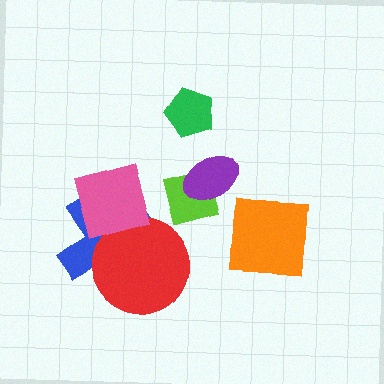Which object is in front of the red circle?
The pink diamond is in front of the red circle.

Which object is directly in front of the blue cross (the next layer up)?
The red circle is directly in front of the blue cross.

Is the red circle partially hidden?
Yes, it is partially covered by another shape.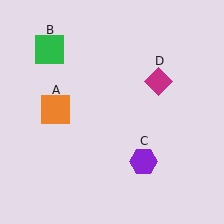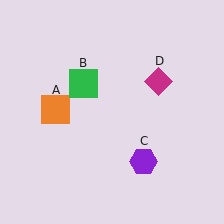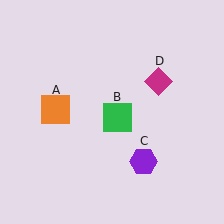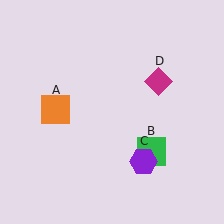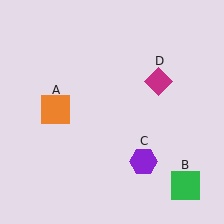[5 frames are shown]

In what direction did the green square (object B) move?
The green square (object B) moved down and to the right.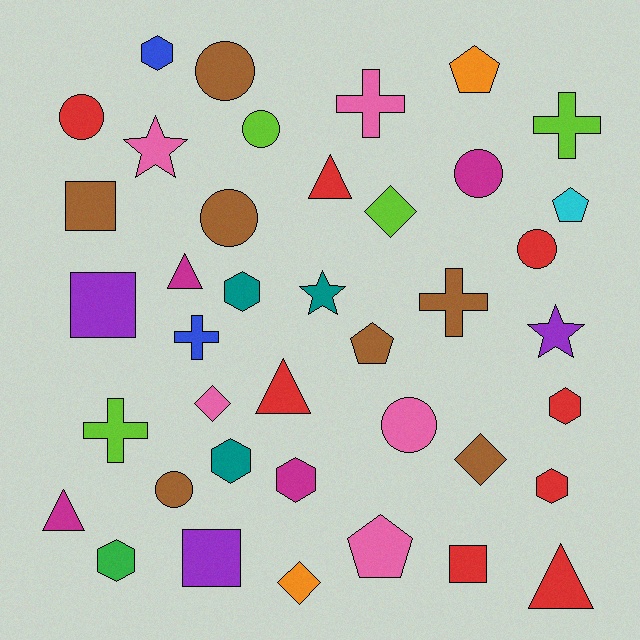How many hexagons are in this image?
There are 7 hexagons.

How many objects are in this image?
There are 40 objects.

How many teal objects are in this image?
There are 3 teal objects.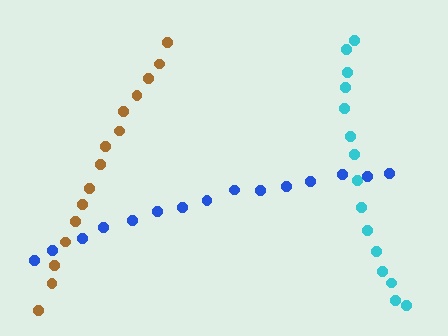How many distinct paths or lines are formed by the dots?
There are 3 distinct paths.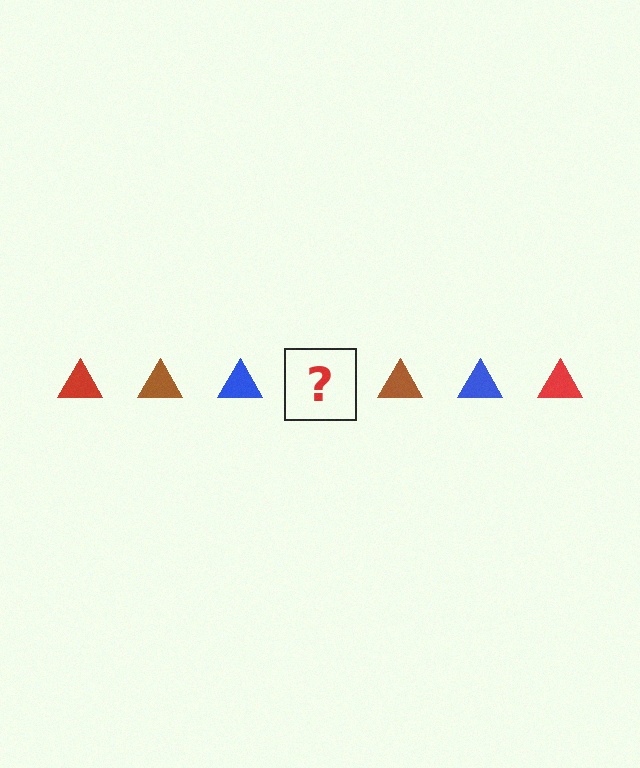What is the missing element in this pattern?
The missing element is a red triangle.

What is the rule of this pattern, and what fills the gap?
The rule is that the pattern cycles through red, brown, blue triangles. The gap should be filled with a red triangle.